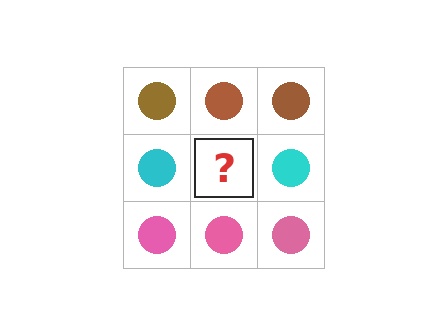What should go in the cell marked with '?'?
The missing cell should contain a cyan circle.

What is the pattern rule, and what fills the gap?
The rule is that each row has a consistent color. The gap should be filled with a cyan circle.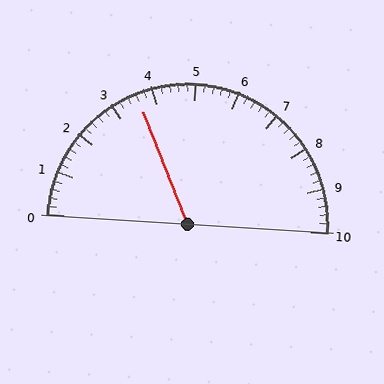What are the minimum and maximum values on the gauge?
The gauge ranges from 0 to 10.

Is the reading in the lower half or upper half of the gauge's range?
The reading is in the lower half of the range (0 to 10).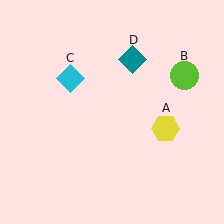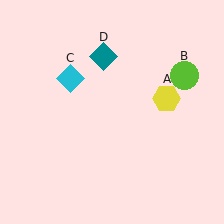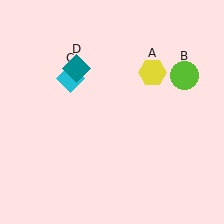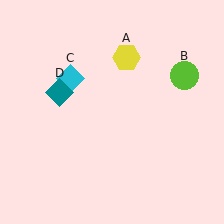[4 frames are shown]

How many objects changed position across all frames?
2 objects changed position: yellow hexagon (object A), teal diamond (object D).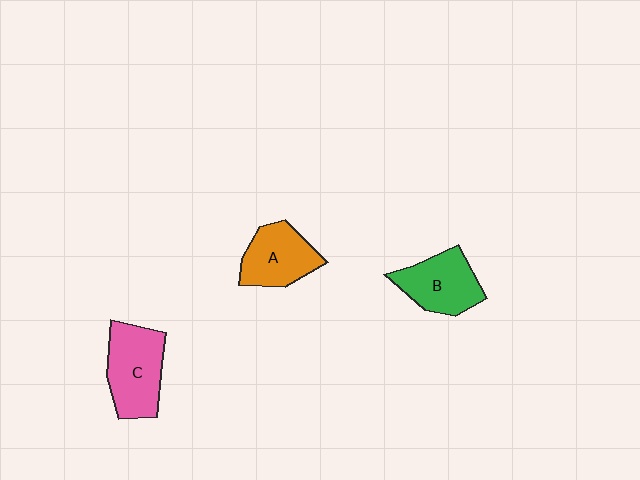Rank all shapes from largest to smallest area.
From largest to smallest: C (pink), B (green), A (orange).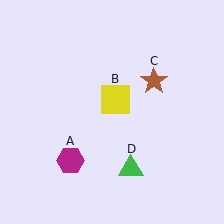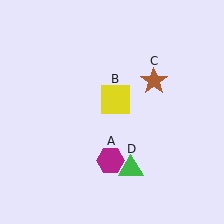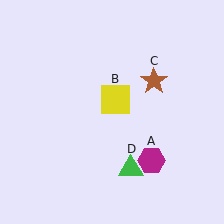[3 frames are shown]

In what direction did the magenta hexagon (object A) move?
The magenta hexagon (object A) moved right.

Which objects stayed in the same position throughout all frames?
Yellow square (object B) and brown star (object C) and green triangle (object D) remained stationary.